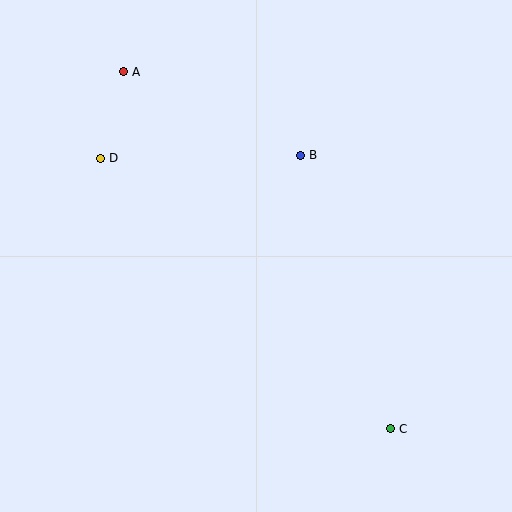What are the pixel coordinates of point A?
Point A is at (123, 72).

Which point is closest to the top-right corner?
Point B is closest to the top-right corner.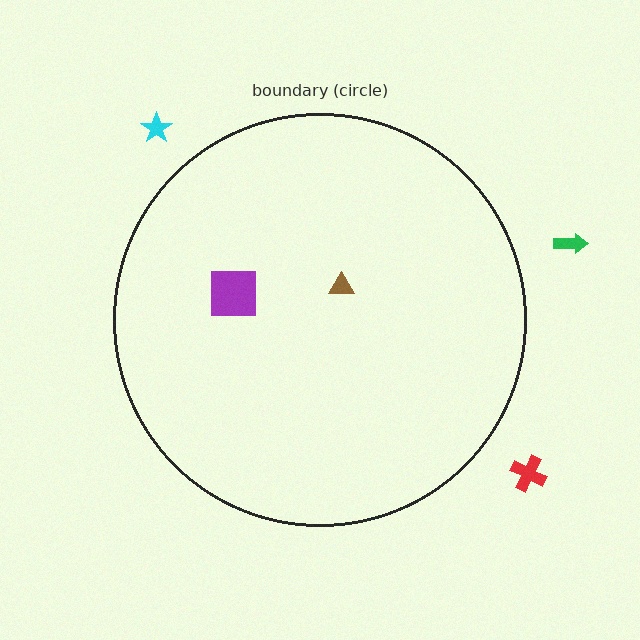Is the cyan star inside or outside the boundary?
Outside.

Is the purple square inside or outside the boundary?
Inside.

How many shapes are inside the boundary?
2 inside, 3 outside.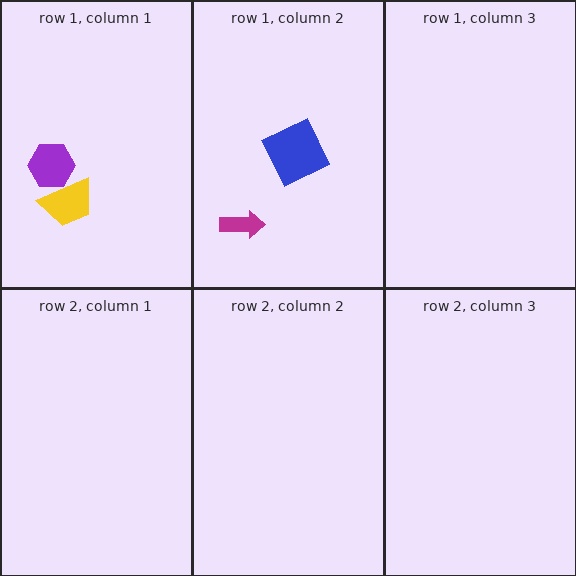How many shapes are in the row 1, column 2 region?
2.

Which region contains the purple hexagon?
The row 1, column 1 region.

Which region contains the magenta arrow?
The row 1, column 2 region.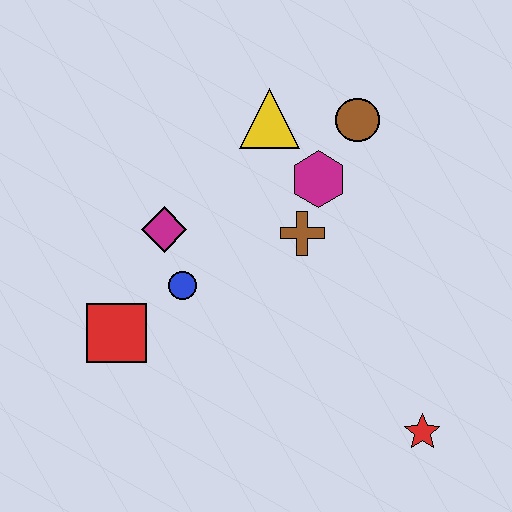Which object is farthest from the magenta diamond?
The red star is farthest from the magenta diamond.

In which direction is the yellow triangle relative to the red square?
The yellow triangle is above the red square.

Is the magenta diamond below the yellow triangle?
Yes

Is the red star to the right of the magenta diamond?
Yes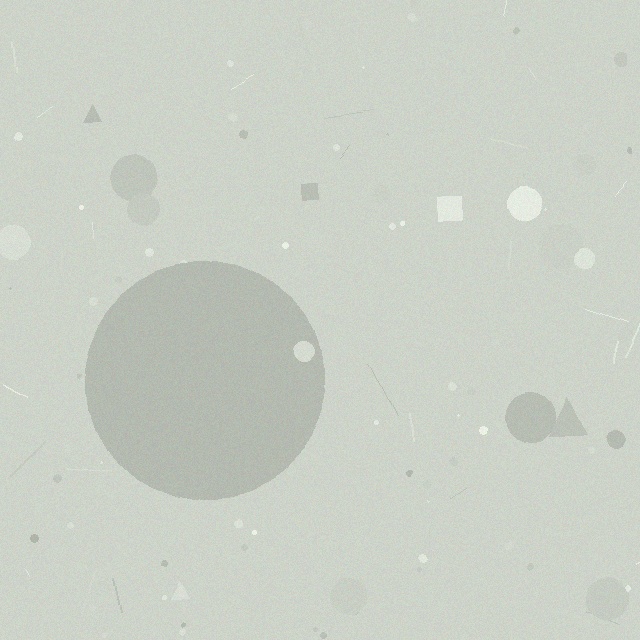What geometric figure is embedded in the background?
A circle is embedded in the background.